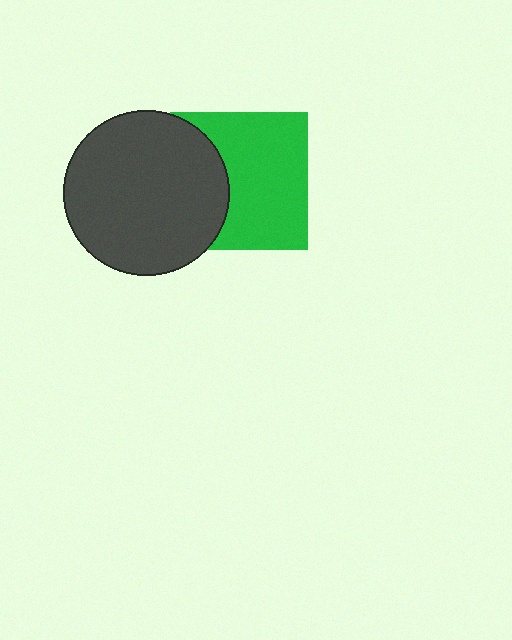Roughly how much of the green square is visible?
Most of it is visible (roughly 65%).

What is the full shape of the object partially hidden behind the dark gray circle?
The partially hidden object is a green square.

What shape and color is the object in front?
The object in front is a dark gray circle.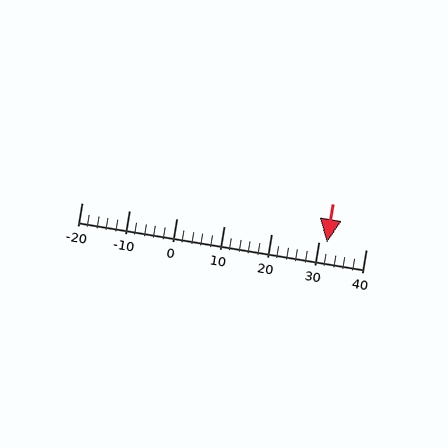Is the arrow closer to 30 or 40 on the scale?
The arrow is closer to 30.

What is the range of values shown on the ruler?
The ruler shows values from -20 to 40.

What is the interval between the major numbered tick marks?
The major tick marks are spaced 10 units apart.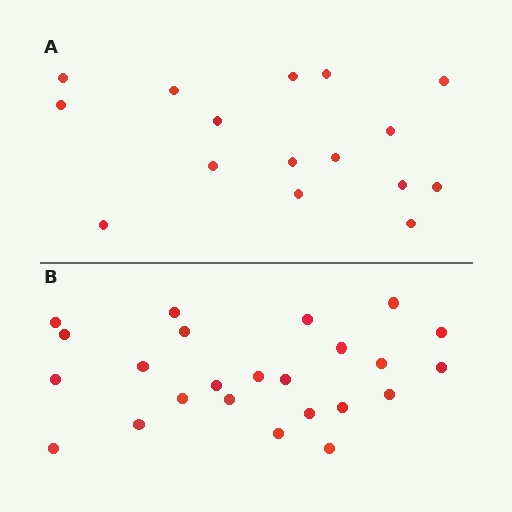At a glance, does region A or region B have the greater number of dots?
Region B (the bottom region) has more dots.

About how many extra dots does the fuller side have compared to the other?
Region B has roughly 8 or so more dots than region A.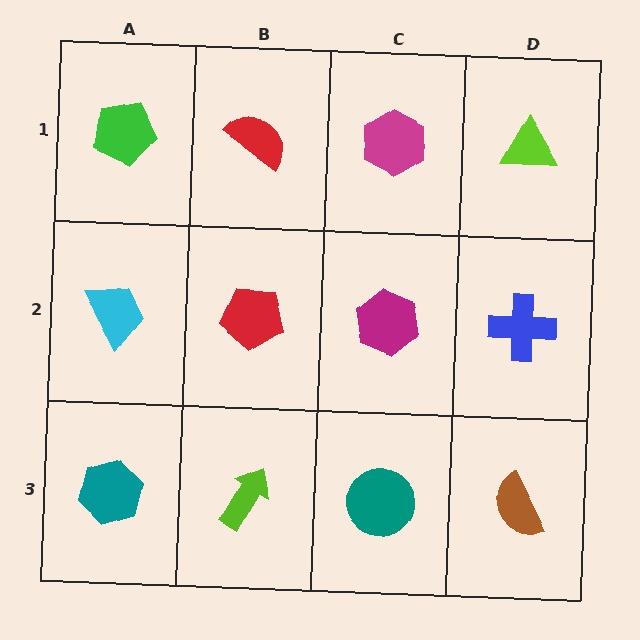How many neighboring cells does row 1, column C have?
3.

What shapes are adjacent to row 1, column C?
A magenta hexagon (row 2, column C), a red semicircle (row 1, column B), a lime triangle (row 1, column D).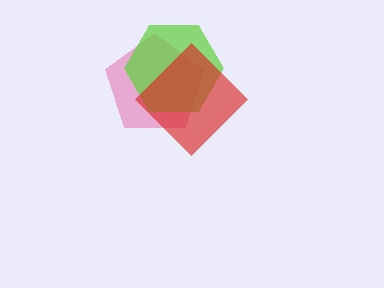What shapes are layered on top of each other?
The layered shapes are: a pink pentagon, a lime hexagon, a red diamond.